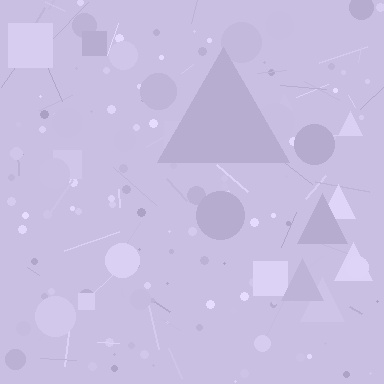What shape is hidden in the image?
A triangle is hidden in the image.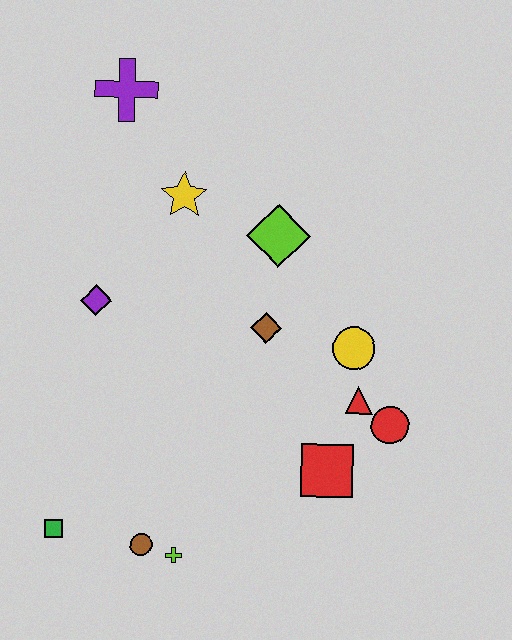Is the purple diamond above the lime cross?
Yes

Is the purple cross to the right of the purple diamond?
Yes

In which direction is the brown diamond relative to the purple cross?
The brown diamond is below the purple cross.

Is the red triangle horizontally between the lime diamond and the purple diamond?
No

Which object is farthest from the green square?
The purple cross is farthest from the green square.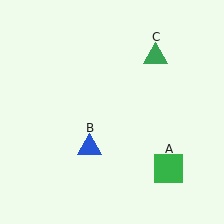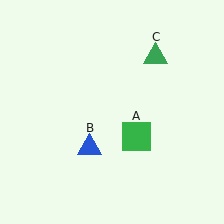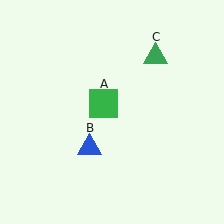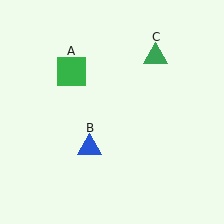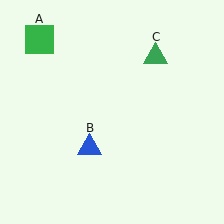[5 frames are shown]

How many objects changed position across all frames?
1 object changed position: green square (object A).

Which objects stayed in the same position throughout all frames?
Blue triangle (object B) and green triangle (object C) remained stationary.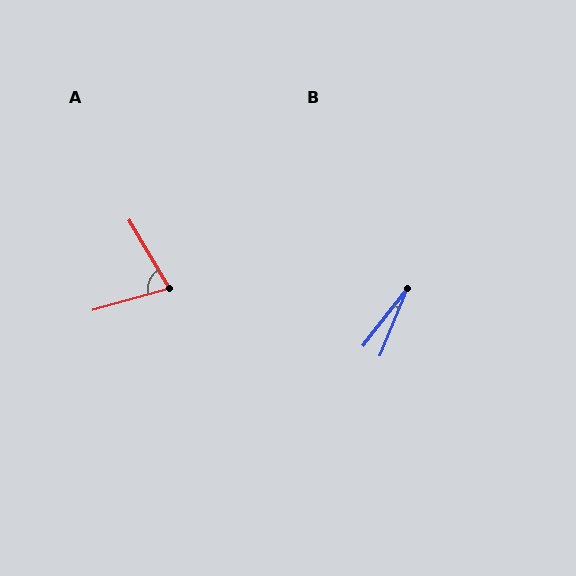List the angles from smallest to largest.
B (16°), A (75°).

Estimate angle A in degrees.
Approximately 75 degrees.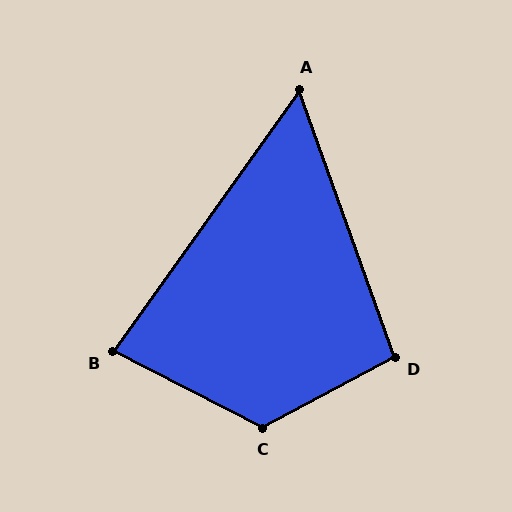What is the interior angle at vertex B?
Approximately 82 degrees (acute).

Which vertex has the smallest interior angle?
A, at approximately 55 degrees.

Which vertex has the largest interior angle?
C, at approximately 125 degrees.